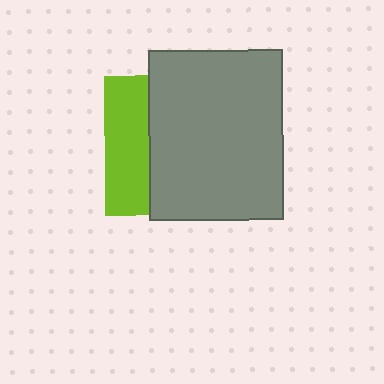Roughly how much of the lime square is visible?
A small part of it is visible (roughly 31%).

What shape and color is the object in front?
The object in front is a gray rectangle.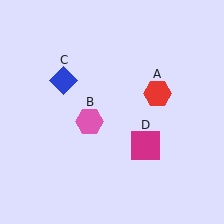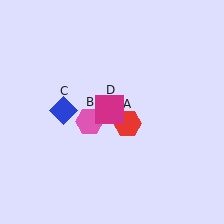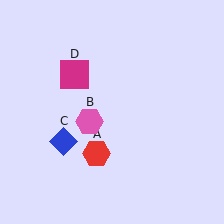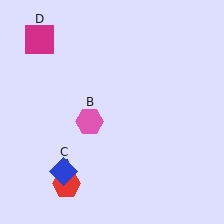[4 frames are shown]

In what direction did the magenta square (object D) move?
The magenta square (object D) moved up and to the left.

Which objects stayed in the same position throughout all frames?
Pink hexagon (object B) remained stationary.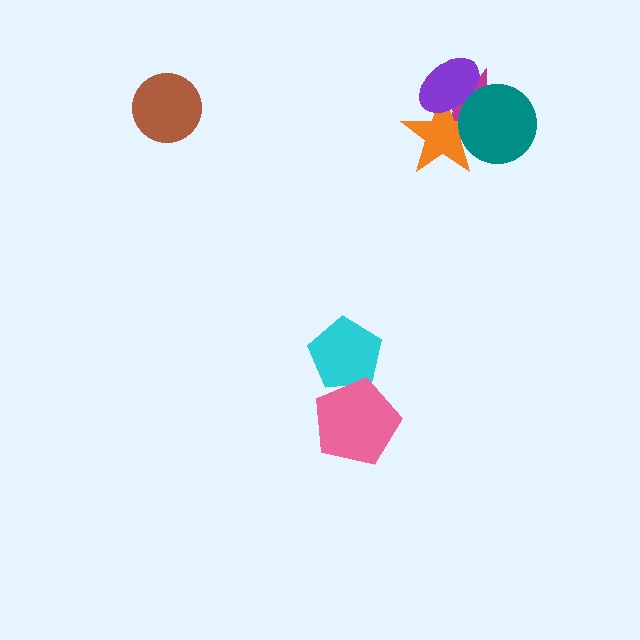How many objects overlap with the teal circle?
3 objects overlap with the teal circle.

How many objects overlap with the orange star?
3 objects overlap with the orange star.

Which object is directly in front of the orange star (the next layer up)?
The purple ellipse is directly in front of the orange star.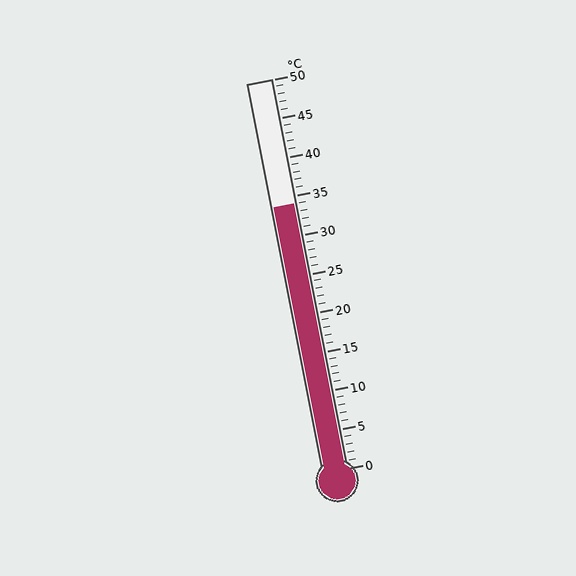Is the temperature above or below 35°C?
The temperature is below 35°C.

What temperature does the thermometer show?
The thermometer shows approximately 34°C.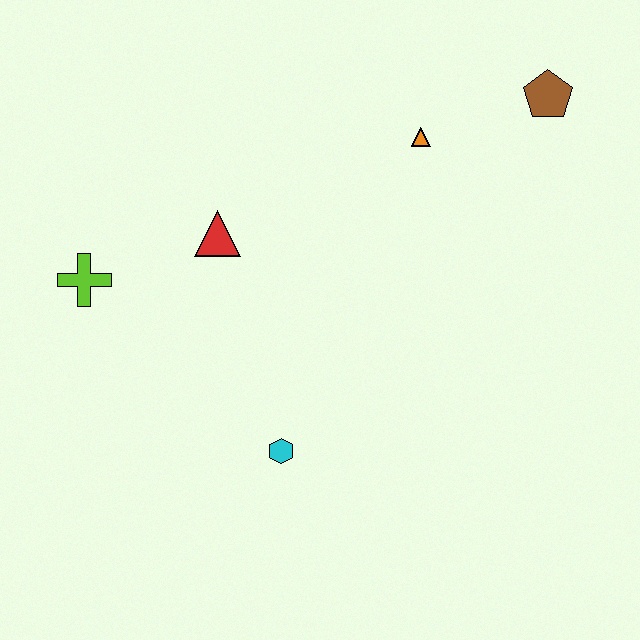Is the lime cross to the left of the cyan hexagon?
Yes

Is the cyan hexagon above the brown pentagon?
No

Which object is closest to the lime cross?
The red triangle is closest to the lime cross.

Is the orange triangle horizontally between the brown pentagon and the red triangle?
Yes